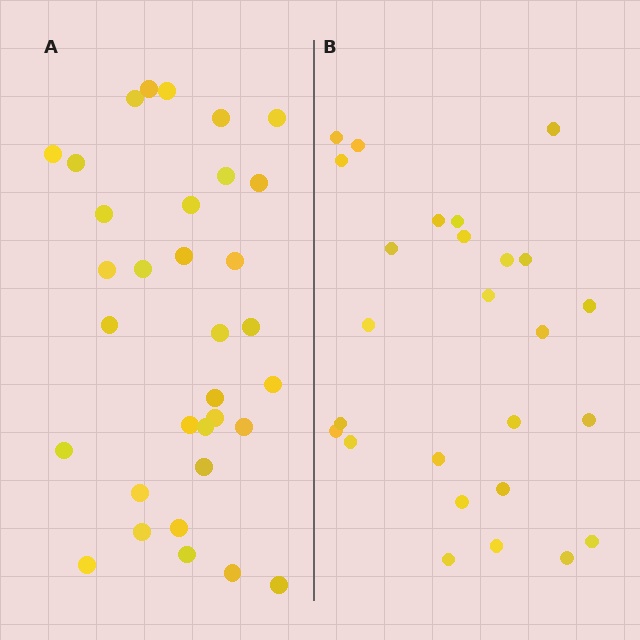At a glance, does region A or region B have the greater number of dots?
Region A (the left region) has more dots.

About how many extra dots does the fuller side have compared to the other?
Region A has roughly 8 or so more dots than region B.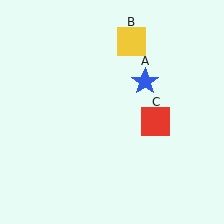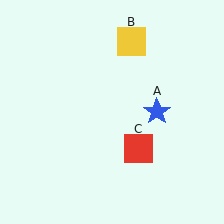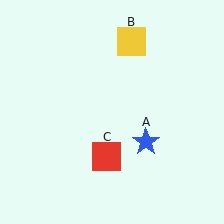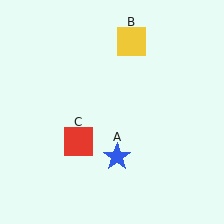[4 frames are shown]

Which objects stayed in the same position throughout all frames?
Yellow square (object B) remained stationary.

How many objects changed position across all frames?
2 objects changed position: blue star (object A), red square (object C).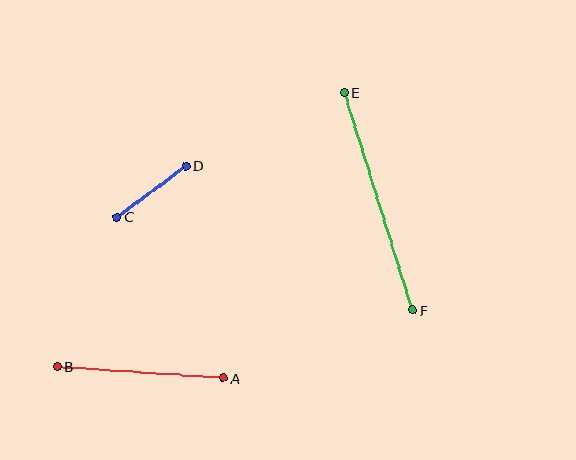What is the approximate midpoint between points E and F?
The midpoint is at approximately (378, 201) pixels.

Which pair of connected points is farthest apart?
Points E and F are farthest apart.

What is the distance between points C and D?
The distance is approximately 86 pixels.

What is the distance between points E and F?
The distance is approximately 228 pixels.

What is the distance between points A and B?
The distance is approximately 166 pixels.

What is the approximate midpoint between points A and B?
The midpoint is at approximately (140, 372) pixels.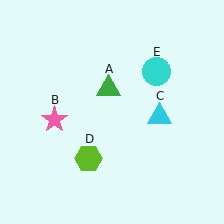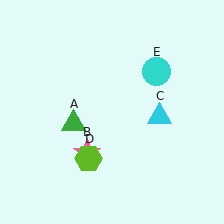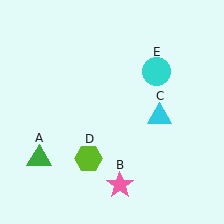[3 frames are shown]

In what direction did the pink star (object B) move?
The pink star (object B) moved down and to the right.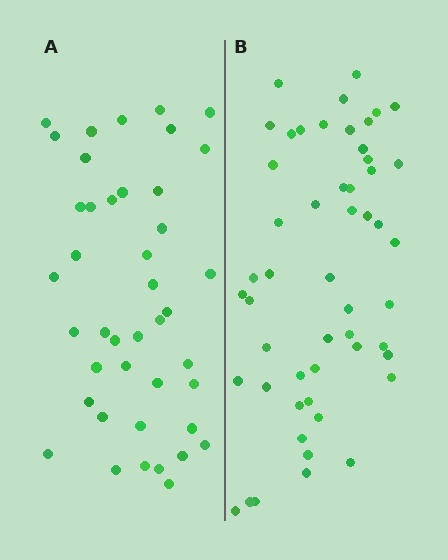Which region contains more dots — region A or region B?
Region B (the right region) has more dots.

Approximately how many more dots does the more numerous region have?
Region B has roughly 10 or so more dots than region A.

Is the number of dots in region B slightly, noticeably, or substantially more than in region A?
Region B has only slightly more — the two regions are fairly close. The ratio is roughly 1.2 to 1.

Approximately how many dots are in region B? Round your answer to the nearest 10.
About 50 dots. (The exact count is 52, which rounds to 50.)